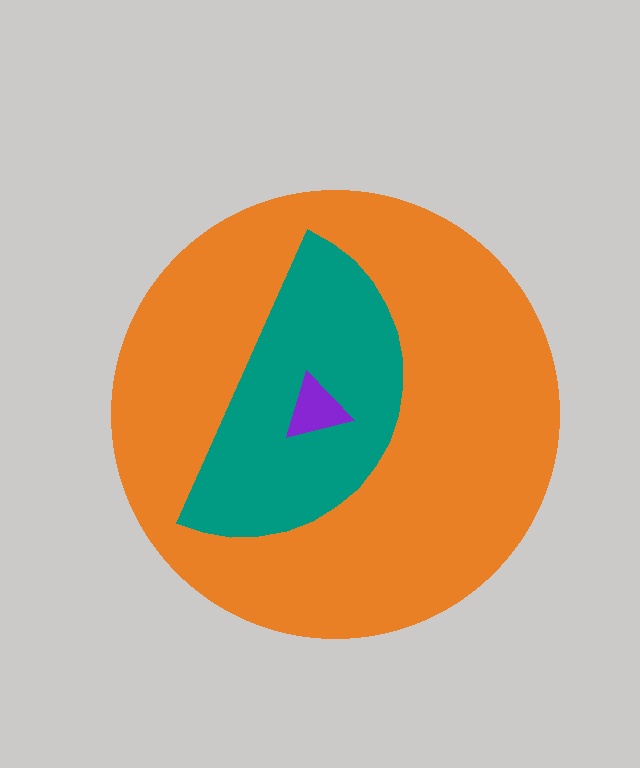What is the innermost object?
The purple triangle.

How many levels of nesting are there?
3.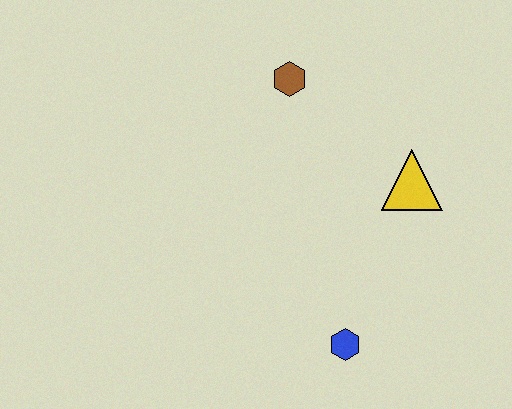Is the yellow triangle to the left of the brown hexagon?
No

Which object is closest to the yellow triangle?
The brown hexagon is closest to the yellow triangle.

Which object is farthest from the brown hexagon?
The blue hexagon is farthest from the brown hexagon.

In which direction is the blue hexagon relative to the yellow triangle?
The blue hexagon is below the yellow triangle.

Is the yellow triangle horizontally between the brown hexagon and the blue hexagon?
No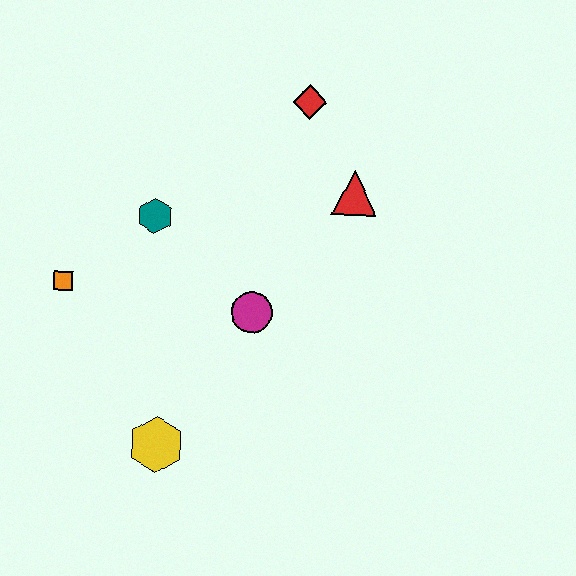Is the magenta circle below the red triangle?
Yes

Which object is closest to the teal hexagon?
The orange square is closest to the teal hexagon.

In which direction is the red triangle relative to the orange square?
The red triangle is to the right of the orange square.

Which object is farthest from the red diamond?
The yellow hexagon is farthest from the red diamond.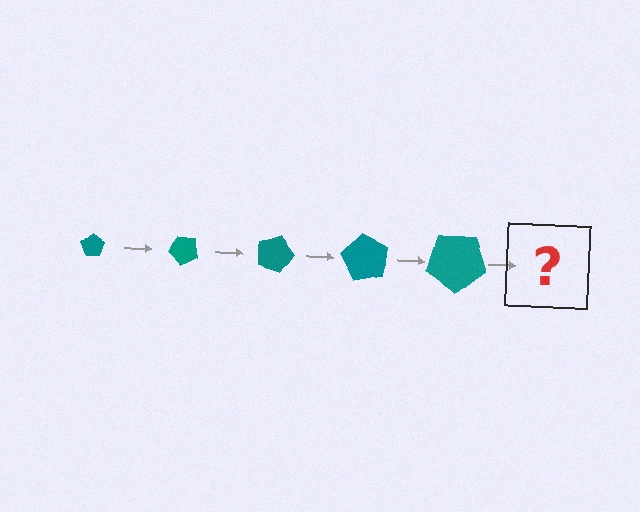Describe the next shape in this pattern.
It should be a pentagon, larger than the previous one and rotated 225 degrees from the start.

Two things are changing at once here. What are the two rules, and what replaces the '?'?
The two rules are that the pentagon grows larger each step and it rotates 45 degrees each step. The '?' should be a pentagon, larger than the previous one and rotated 225 degrees from the start.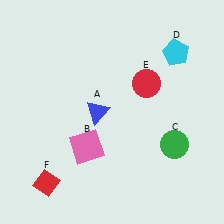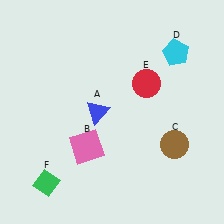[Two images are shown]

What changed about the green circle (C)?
In Image 1, C is green. In Image 2, it changed to brown.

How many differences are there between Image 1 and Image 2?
There are 2 differences between the two images.